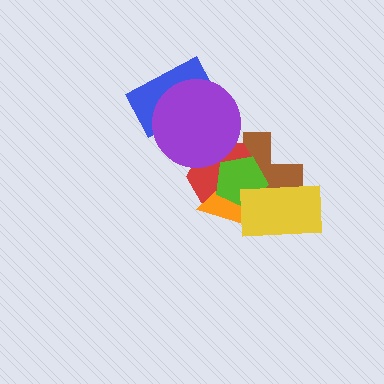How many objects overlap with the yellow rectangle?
4 objects overlap with the yellow rectangle.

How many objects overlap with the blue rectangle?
1 object overlaps with the blue rectangle.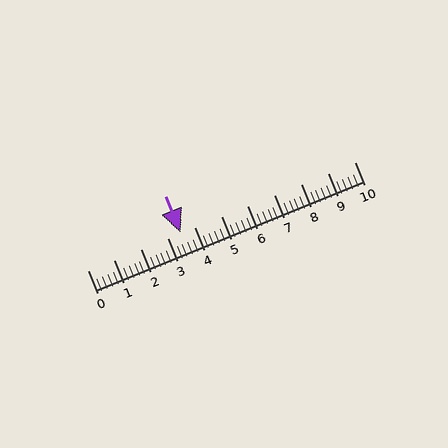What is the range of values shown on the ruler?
The ruler shows values from 0 to 10.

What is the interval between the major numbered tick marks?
The major tick marks are spaced 1 units apart.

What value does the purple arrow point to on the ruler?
The purple arrow points to approximately 3.5.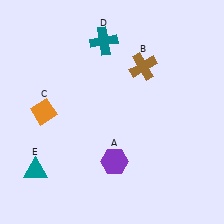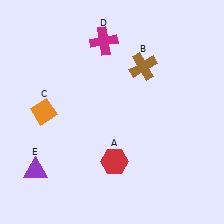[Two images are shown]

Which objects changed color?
A changed from purple to red. D changed from teal to magenta. E changed from teal to purple.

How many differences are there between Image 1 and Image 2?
There are 3 differences between the two images.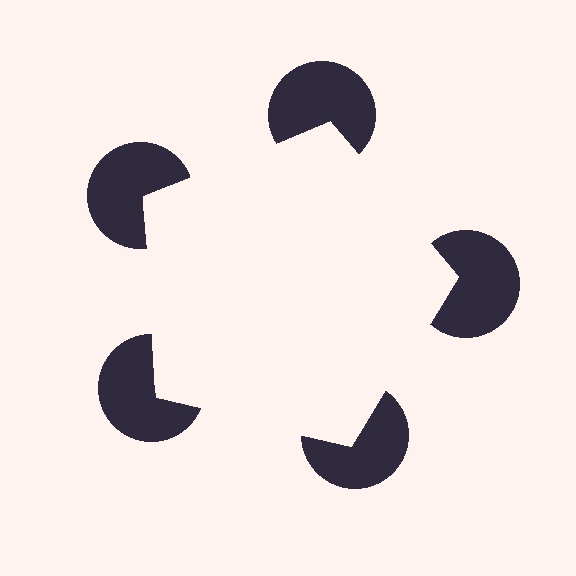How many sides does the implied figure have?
5 sides.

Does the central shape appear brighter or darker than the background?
It typically appears slightly brighter than the background, even though no actual brightness change is drawn.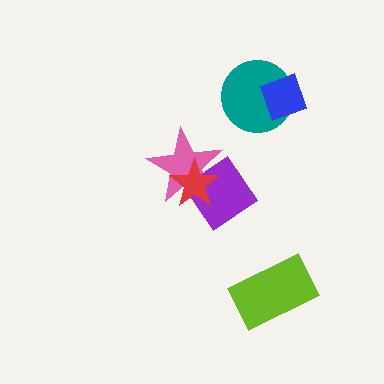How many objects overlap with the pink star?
2 objects overlap with the pink star.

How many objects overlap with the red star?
2 objects overlap with the red star.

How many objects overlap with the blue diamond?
1 object overlaps with the blue diamond.